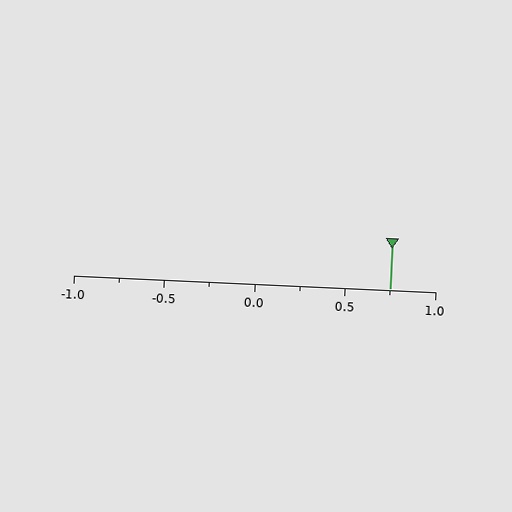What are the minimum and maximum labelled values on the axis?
The axis runs from -1.0 to 1.0.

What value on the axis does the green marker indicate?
The marker indicates approximately 0.75.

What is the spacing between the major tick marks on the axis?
The major ticks are spaced 0.5 apart.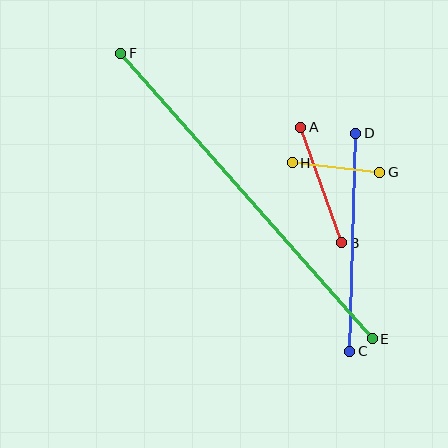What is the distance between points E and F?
The distance is approximately 380 pixels.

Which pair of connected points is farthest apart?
Points E and F are farthest apart.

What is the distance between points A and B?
The distance is approximately 123 pixels.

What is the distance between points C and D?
The distance is approximately 218 pixels.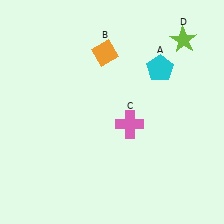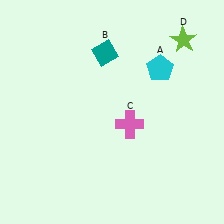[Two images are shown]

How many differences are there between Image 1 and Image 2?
There is 1 difference between the two images.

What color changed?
The diamond (B) changed from orange in Image 1 to teal in Image 2.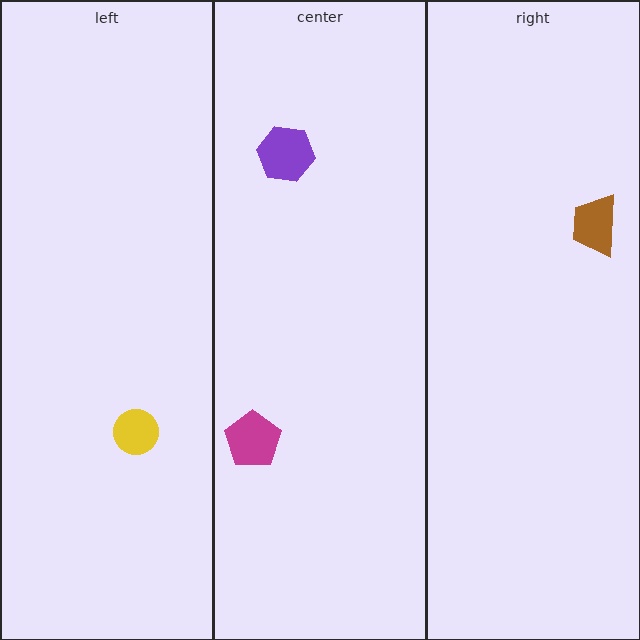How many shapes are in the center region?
2.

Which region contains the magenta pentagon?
The center region.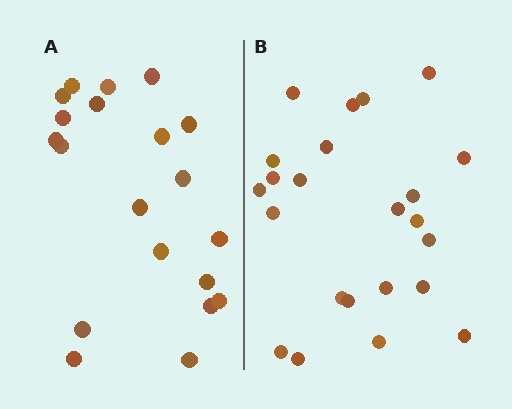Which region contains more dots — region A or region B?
Region B (the right region) has more dots.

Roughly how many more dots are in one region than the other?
Region B has just a few more — roughly 2 or 3 more dots than region A.